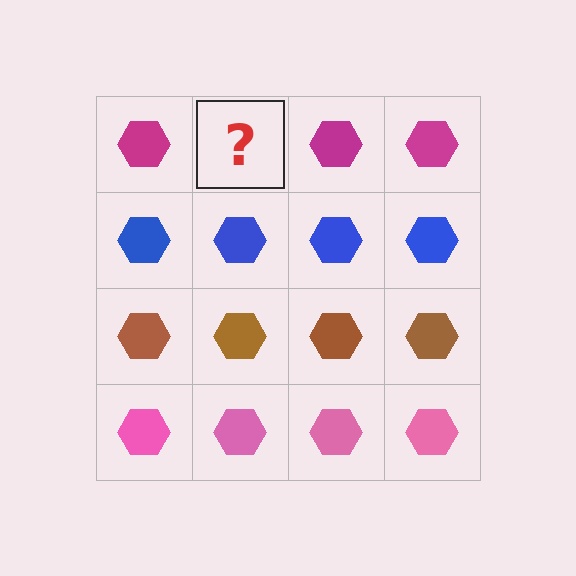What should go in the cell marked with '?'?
The missing cell should contain a magenta hexagon.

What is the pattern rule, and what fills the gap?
The rule is that each row has a consistent color. The gap should be filled with a magenta hexagon.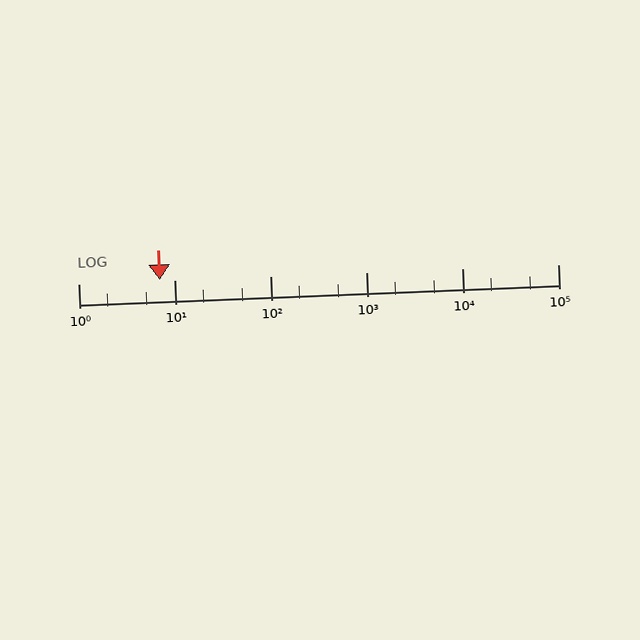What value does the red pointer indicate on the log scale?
The pointer indicates approximately 7.1.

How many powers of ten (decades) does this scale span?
The scale spans 5 decades, from 1 to 100000.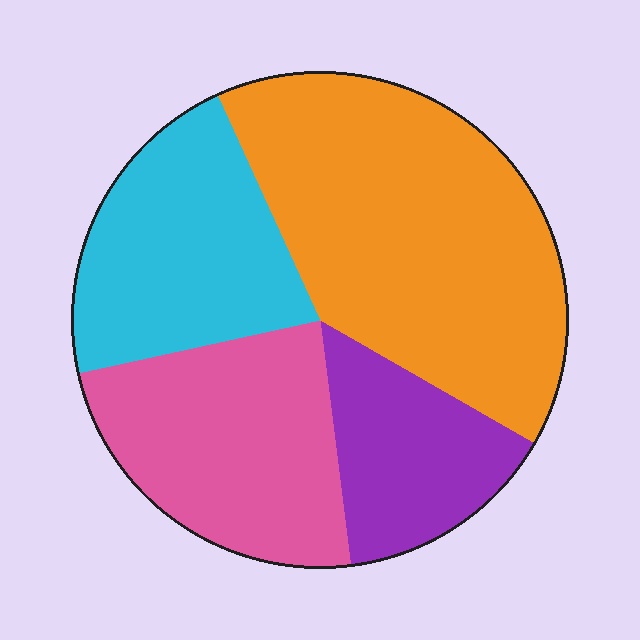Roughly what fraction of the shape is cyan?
Cyan covers about 20% of the shape.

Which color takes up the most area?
Orange, at roughly 40%.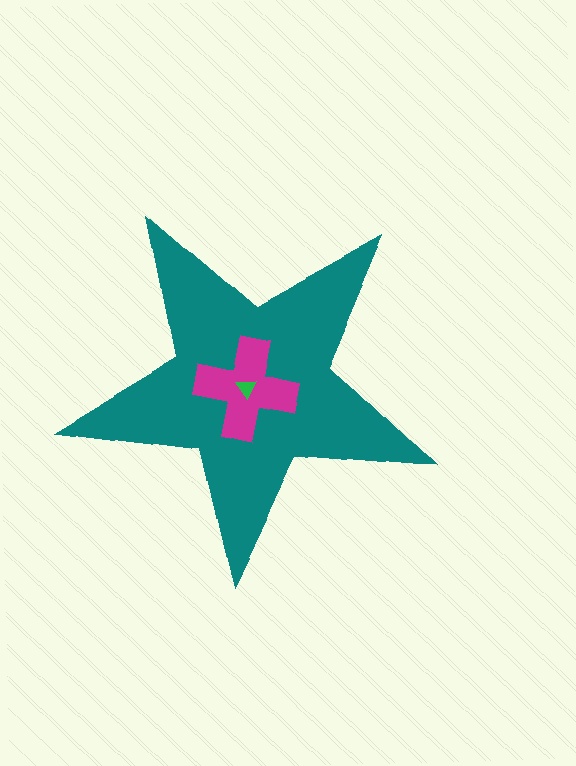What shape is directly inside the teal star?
The magenta cross.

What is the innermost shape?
The green triangle.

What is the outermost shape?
The teal star.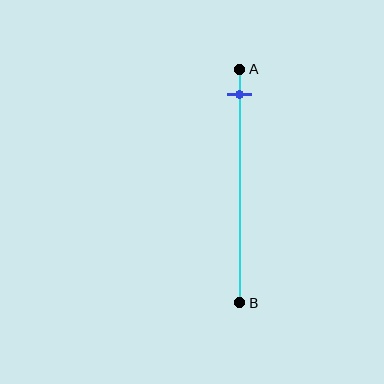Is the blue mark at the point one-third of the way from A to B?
No, the mark is at about 10% from A, not at the 33% one-third point.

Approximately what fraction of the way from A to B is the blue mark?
The blue mark is approximately 10% of the way from A to B.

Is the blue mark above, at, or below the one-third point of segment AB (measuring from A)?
The blue mark is above the one-third point of segment AB.